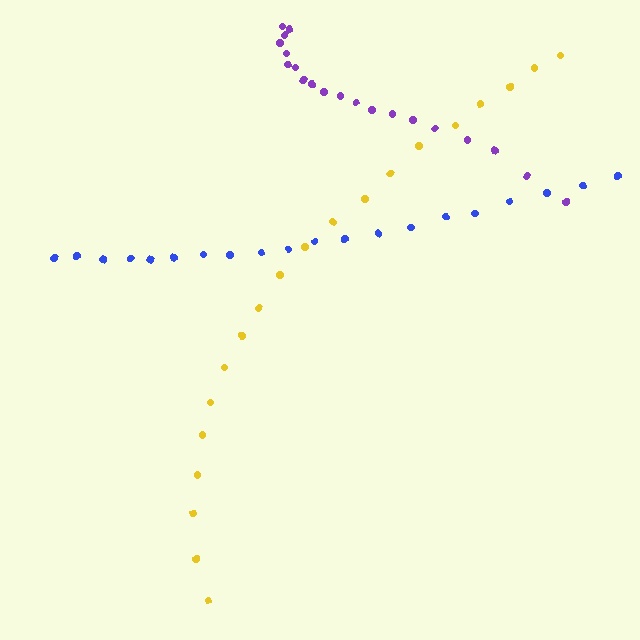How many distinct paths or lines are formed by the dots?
There are 3 distinct paths.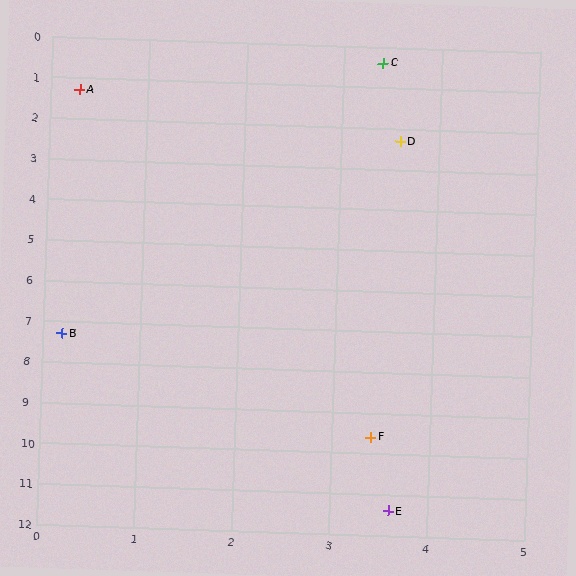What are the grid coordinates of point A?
Point A is at approximately (0.3, 1.3).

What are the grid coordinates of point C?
Point C is at approximately (3.4, 0.4).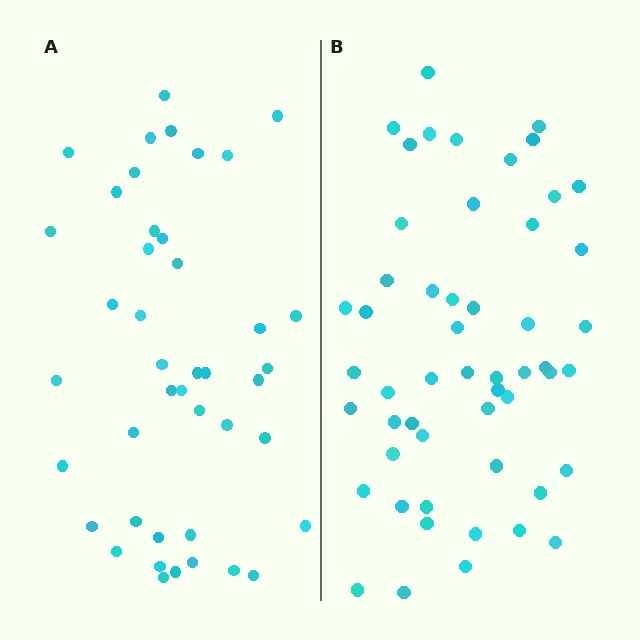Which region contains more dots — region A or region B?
Region B (the right region) has more dots.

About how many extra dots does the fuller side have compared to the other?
Region B has roughly 10 or so more dots than region A.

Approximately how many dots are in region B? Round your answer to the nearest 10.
About 50 dots. (The exact count is 53, which rounds to 50.)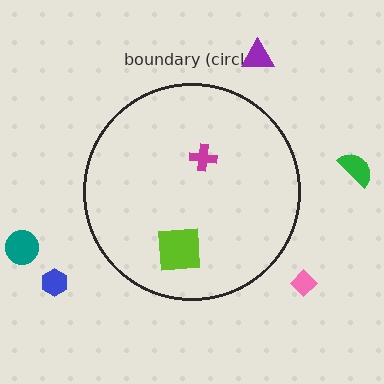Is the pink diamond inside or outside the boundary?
Outside.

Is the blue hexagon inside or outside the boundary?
Outside.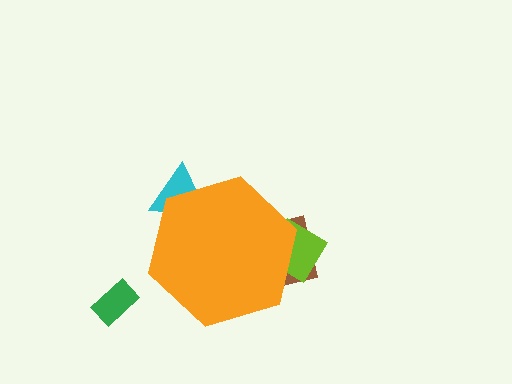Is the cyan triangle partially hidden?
Yes, the cyan triangle is partially hidden behind the orange hexagon.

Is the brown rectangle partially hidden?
Yes, the brown rectangle is partially hidden behind the orange hexagon.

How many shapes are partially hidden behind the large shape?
3 shapes are partially hidden.